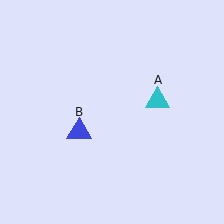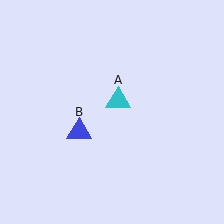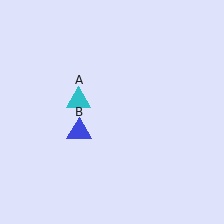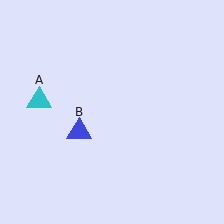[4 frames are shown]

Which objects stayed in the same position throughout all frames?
Blue triangle (object B) remained stationary.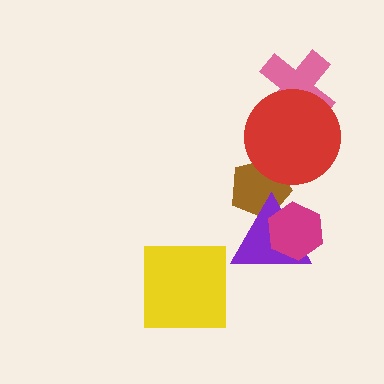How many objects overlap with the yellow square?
0 objects overlap with the yellow square.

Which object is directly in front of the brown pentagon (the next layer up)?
The purple triangle is directly in front of the brown pentagon.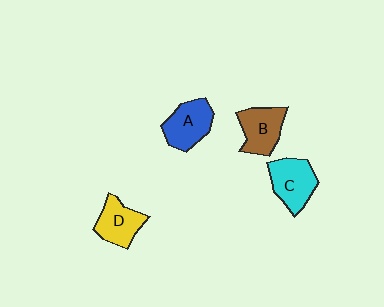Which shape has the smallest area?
Shape D (yellow).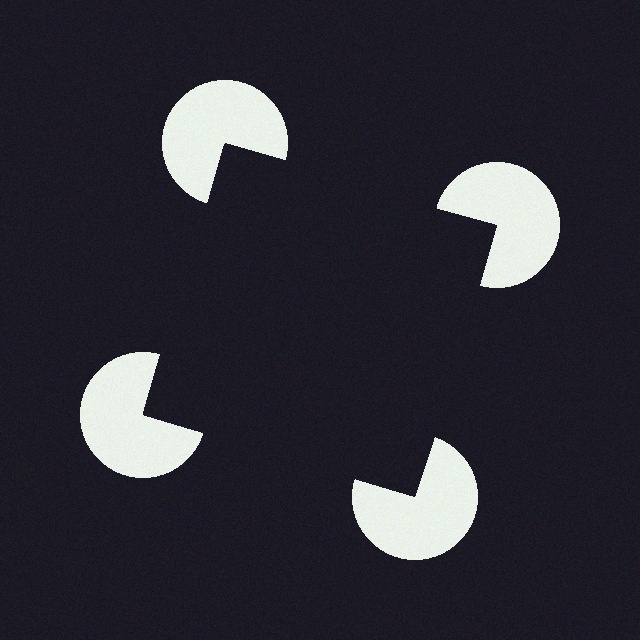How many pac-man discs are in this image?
There are 4 — one at each vertex of the illusory square.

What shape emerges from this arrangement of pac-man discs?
An illusory square — its edges are inferred from the aligned wedge cuts in the pac-man discs, not physically drawn.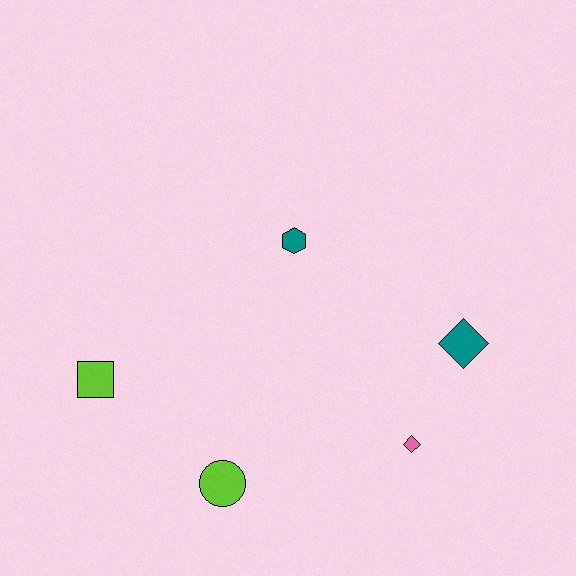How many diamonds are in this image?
There are 2 diamonds.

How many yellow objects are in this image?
There are no yellow objects.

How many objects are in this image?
There are 5 objects.